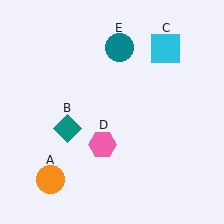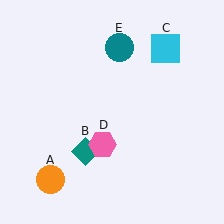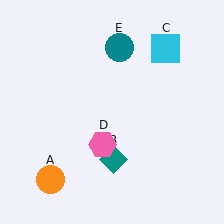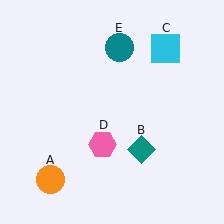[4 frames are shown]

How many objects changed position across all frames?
1 object changed position: teal diamond (object B).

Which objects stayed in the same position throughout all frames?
Orange circle (object A) and cyan square (object C) and pink hexagon (object D) and teal circle (object E) remained stationary.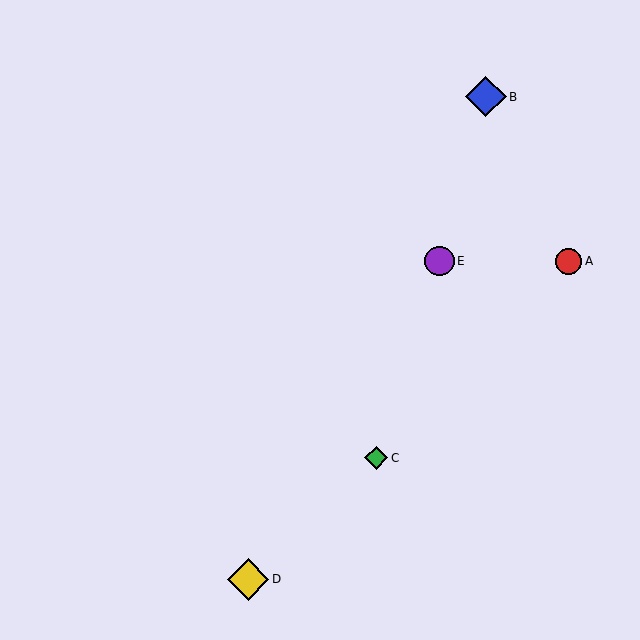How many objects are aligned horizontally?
2 objects (A, E) are aligned horizontally.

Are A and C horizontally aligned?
No, A is at y≈261 and C is at y≈458.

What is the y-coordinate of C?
Object C is at y≈458.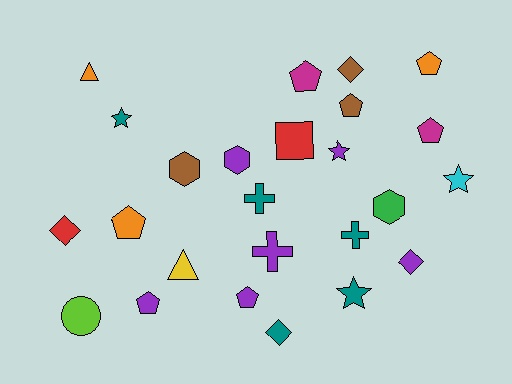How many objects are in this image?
There are 25 objects.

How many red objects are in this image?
There are 2 red objects.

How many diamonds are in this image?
There are 4 diamonds.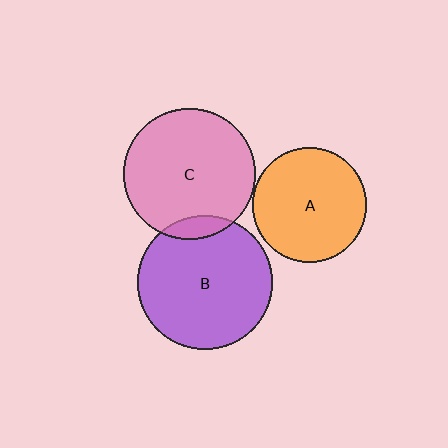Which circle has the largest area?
Circle B (purple).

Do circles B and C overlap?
Yes.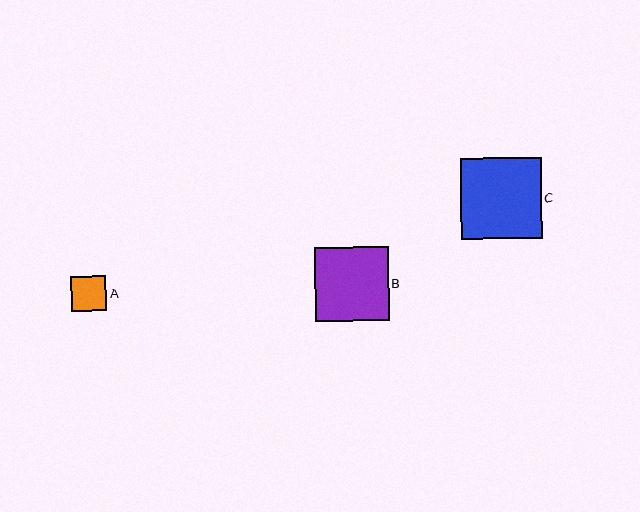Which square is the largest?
Square C is the largest with a size of approximately 81 pixels.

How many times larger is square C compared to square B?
Square C is approximately 1.1 times the size of square B.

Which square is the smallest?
Square A is the smallest with a size of approximately 35 pixels.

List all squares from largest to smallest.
From largest to smallest: C, B, A.